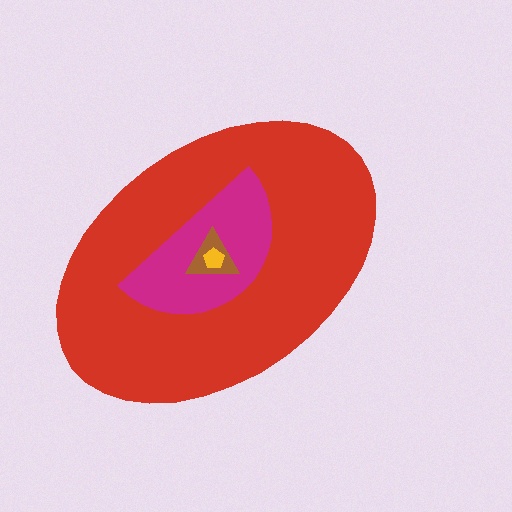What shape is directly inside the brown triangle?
The yellow pentagon.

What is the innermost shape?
The yellow pentagon.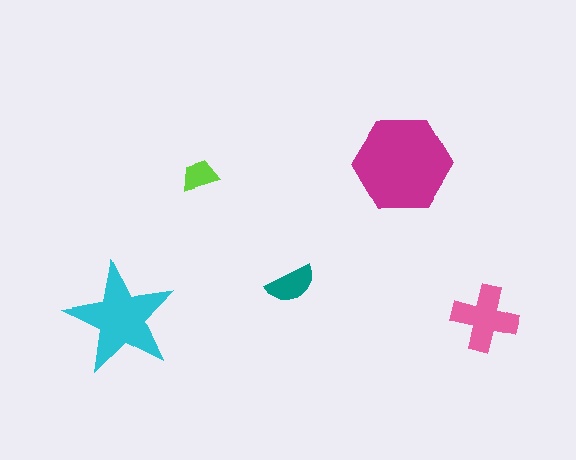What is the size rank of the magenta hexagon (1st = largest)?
1st.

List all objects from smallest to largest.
The lime trapezoid, the teal semicircle, the pink cross, the cyan star, the magenta hexagon.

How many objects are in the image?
There are 5 objects in the image.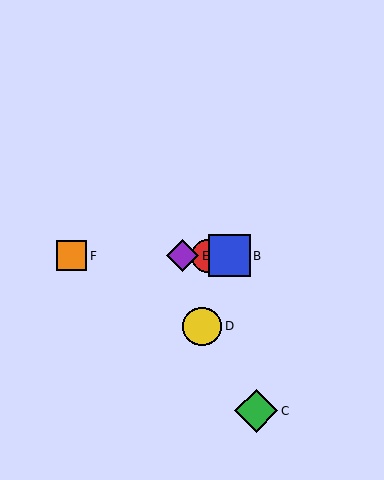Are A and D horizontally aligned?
No, A is at y≈256 and D is at y≈326.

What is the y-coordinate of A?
Object A is at y≈256.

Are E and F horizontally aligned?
Yes, both are at y≈256.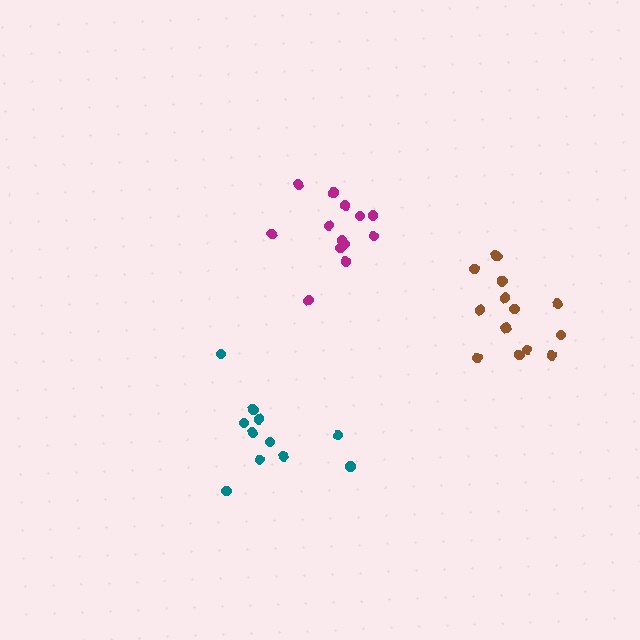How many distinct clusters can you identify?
There are 3 distinct clusters.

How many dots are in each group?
Group 1: 12 dots, Group 2: 13 dots, Group 3: 14 dots (39 total).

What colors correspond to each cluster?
The clusters are colored: teal, magenta, brown.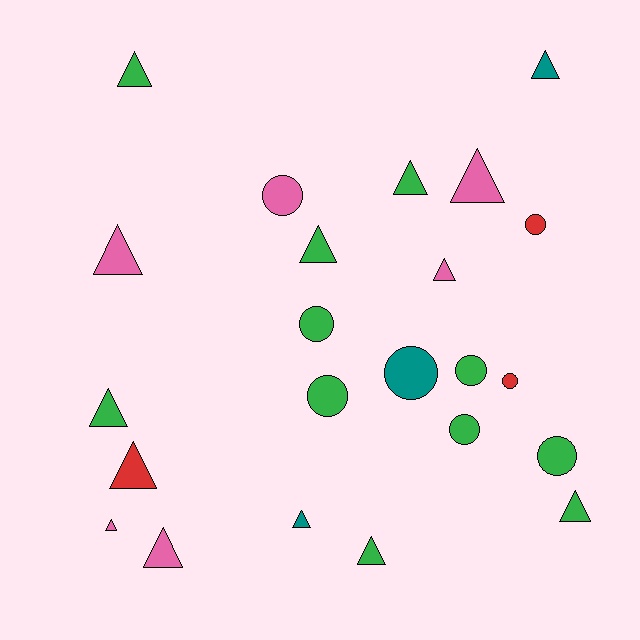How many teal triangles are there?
There are 2 teal triangles.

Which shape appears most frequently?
Triangle, with 14 objects.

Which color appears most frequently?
Green, with 11 objects.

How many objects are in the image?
There are 23 objects.